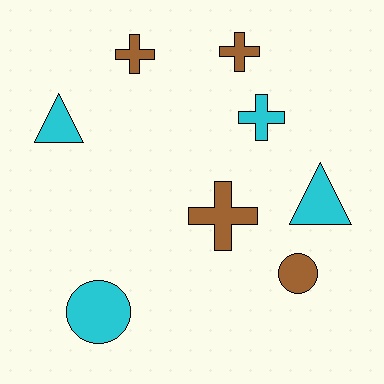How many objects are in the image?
There are 8 objects.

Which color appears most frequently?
Brown, with 4 objects.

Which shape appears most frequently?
Cross, with 4 objects.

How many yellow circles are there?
There are no yellow circles.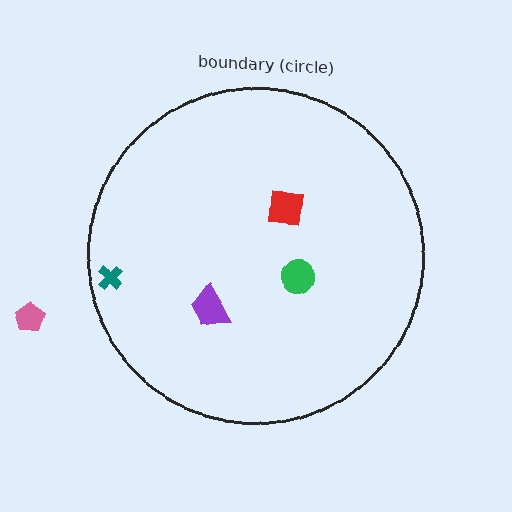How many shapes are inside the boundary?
4 inside, 1 outside.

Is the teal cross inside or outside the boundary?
Inside.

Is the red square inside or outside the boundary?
Inside.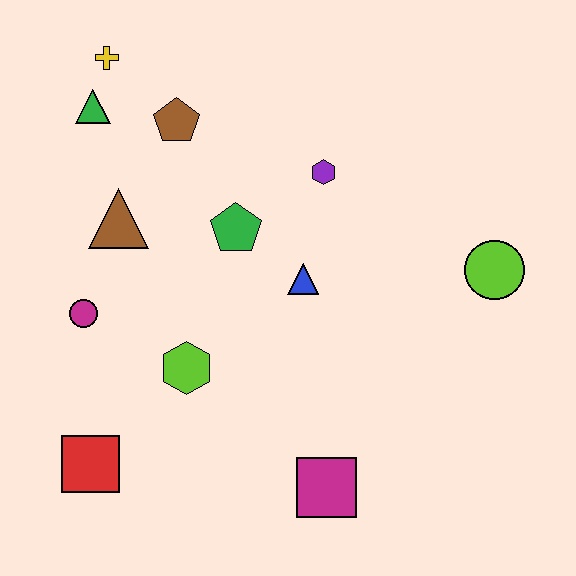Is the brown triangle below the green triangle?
Yes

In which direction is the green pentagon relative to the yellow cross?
The green pentagon is below the yellow cross.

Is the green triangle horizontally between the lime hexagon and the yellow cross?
No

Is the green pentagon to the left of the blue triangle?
Yes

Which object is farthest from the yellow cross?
The magenta square is farthest from the yellow cross.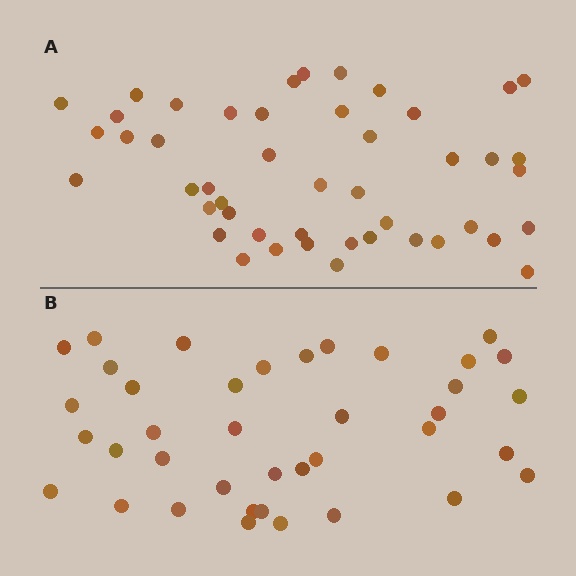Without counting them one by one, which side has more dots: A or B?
Region A (the top region) has more dots.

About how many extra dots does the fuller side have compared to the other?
Region A has roughly 8 or so more dots than region B.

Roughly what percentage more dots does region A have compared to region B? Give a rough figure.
About 20% more.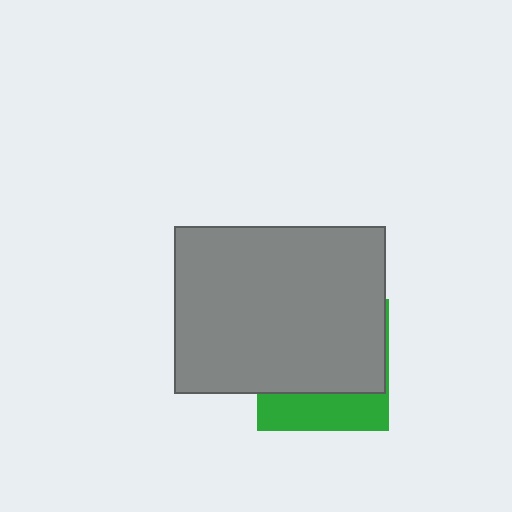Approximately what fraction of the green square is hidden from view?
Roughly 69% of the green square is hidden behind the gray rectangle.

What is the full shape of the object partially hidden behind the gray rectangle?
The partially hidden object is a green square.